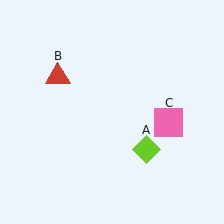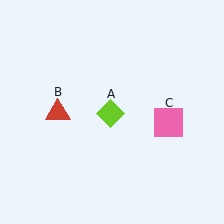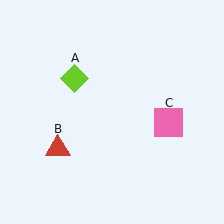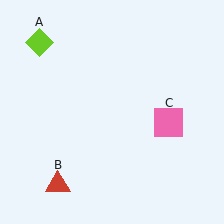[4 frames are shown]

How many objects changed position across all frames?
2 objects changed position: lime diamond (object A), red triangle (object B).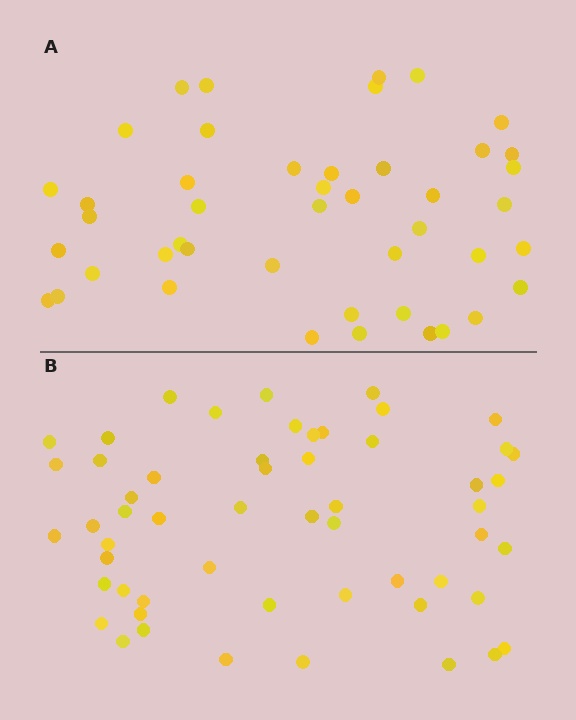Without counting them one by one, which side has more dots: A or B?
Region B (the bottom region) has more dots.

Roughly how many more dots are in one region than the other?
Region B has roughly 10 or so more dots than region A.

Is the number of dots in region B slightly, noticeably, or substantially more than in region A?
Region B has only slightly more — the two regions are fairly close. The ratio is roughly 1.2 to 1.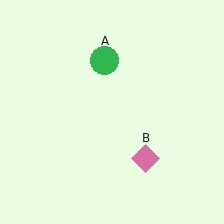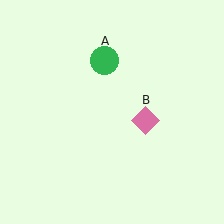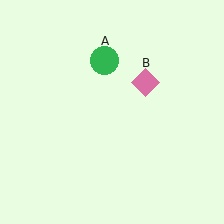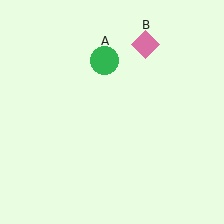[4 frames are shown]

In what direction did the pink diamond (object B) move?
The pink diamond (object B) moved up.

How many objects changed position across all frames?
1 object changed position: pink diamond (object B).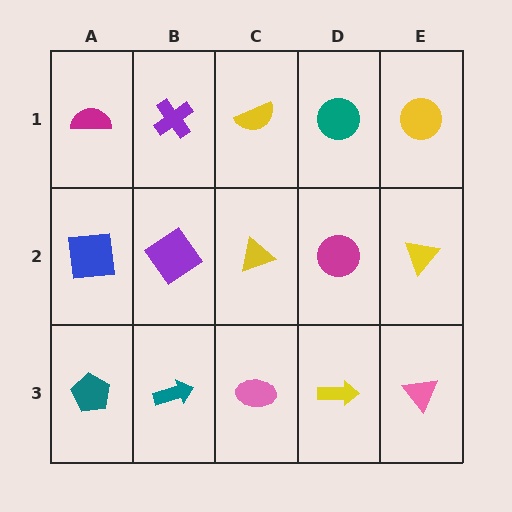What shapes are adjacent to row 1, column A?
A blue square (row 2, column A), a purple cross (row 1, column B).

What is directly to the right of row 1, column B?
A yellow semicircle.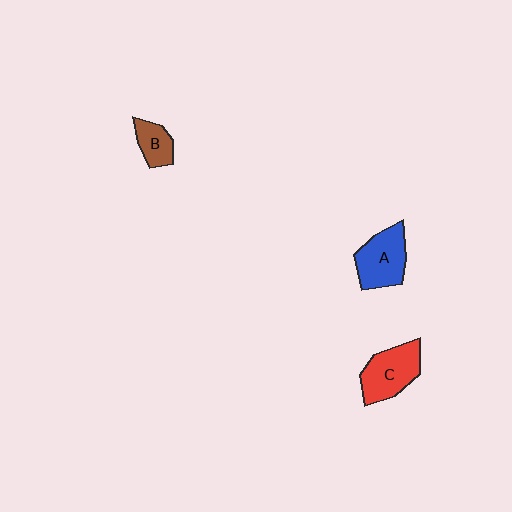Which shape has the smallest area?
Shape B (brown).